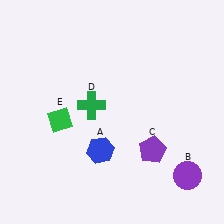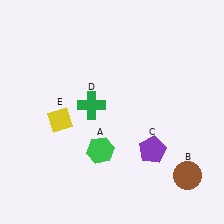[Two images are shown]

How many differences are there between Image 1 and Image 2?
There are 3 differences between the two images.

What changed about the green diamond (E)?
In Image 1, E is green. In Image 2, it changed to yellow.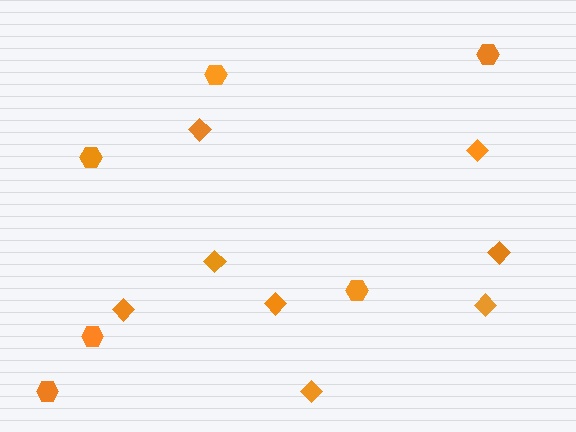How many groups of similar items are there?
There are 2 groups: one group of hexagons (6) and one group of diamonds (8).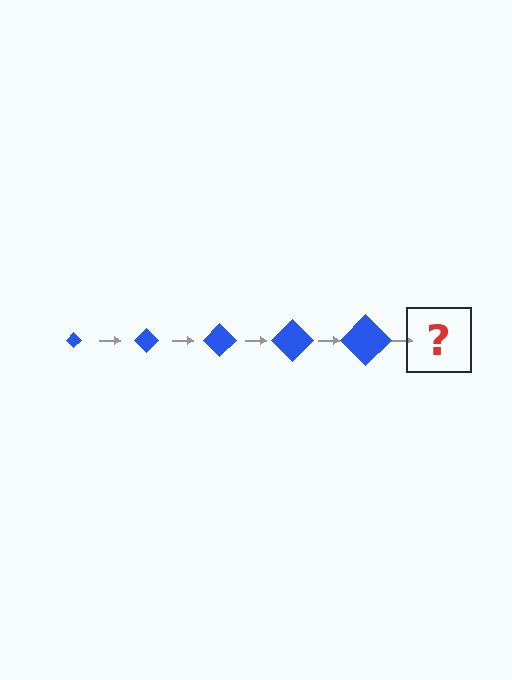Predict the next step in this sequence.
The next step is a blue diamond, larger than the previous one.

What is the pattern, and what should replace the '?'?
The pattern is that the diamond gets progressively larger each step. The '?' should be a blue diamond, larger than the previous one.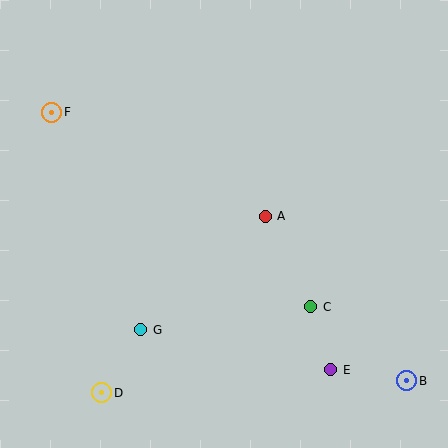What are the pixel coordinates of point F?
Point F is at (52, 112).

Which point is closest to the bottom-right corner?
Point B is closest to the bottom-right corner.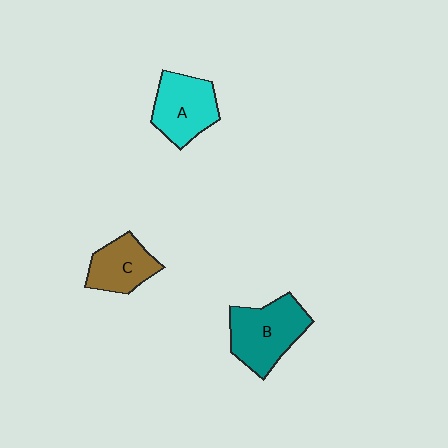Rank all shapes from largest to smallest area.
From largest to smallest: B (teal), A (cyan), C (brown).